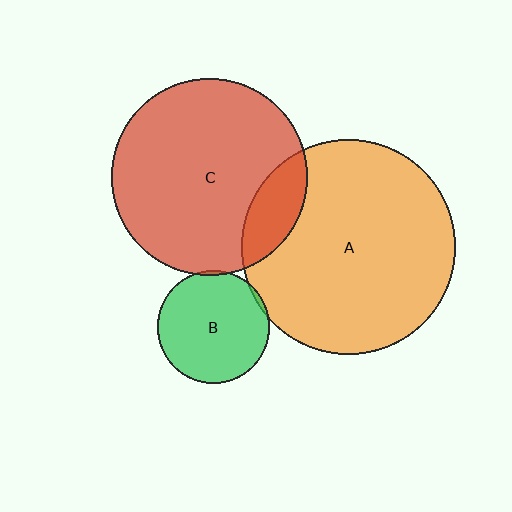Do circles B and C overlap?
Yes.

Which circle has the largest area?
Circle A (orange).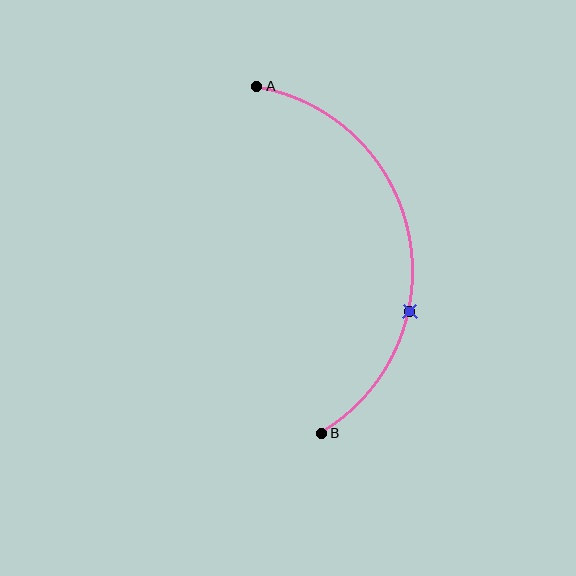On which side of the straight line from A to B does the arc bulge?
The arc bulges to the right of the straight line connecting A and B.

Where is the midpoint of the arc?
The arc midpoint is the point on the curve farthest from the straight line joining A and B. It sits to the right of that line.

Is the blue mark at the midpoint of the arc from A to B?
No. The blue mark lies on the arc but is closer to endpoint B. The arc midpoint would be at the point on the curve equidistant along the arc from both A and B.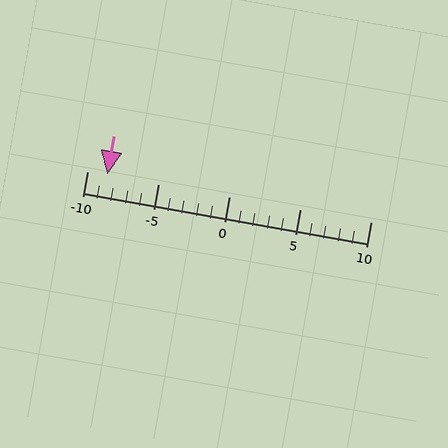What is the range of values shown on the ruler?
The ruler shows values from -10 to 10.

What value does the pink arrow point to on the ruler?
The pink arrow points to approximately -9.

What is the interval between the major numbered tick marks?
The major tick marks are spaced 5 units apart.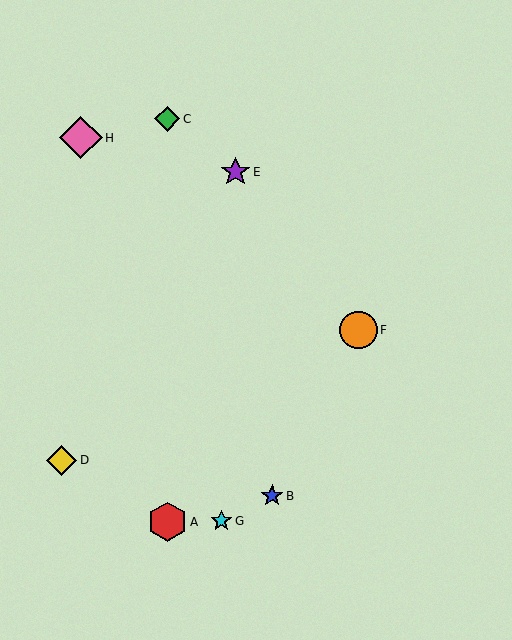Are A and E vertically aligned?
No, A is at x≈167 and E is at x≈236.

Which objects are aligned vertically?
Objects A, C are aligned vertically.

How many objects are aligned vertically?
2 objects (A, C) are aligned vertically.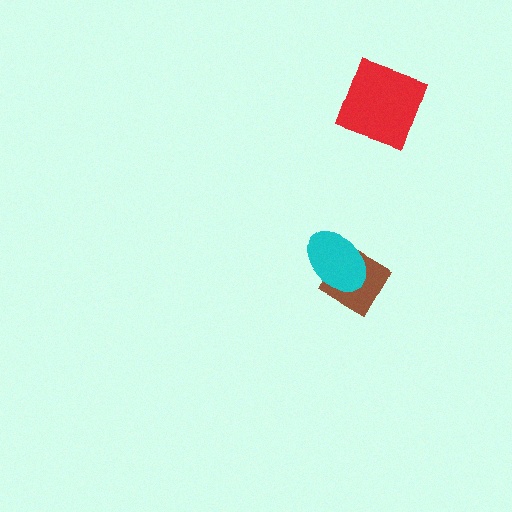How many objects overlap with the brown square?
1 object overlaps with the brown square.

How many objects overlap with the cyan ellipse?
1 object overlaps with the cyan ellipse.